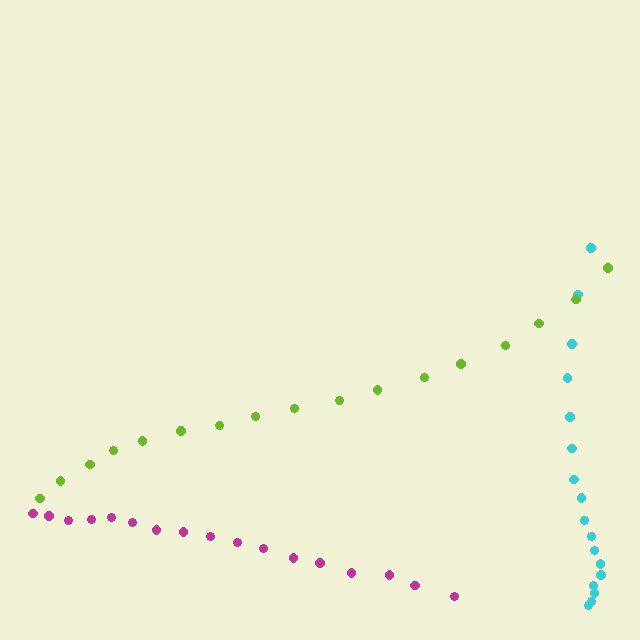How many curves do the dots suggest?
There are 3 distinct paths.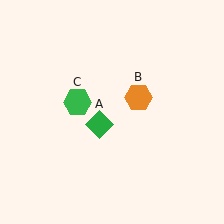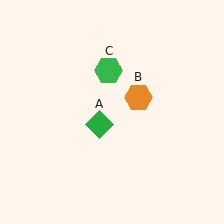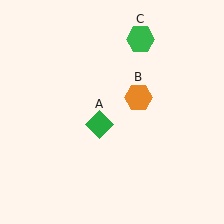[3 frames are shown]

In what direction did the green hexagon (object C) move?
The green hexagon (object C) moved up and to the right.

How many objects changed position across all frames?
1 object changed position: green hexagon (object C).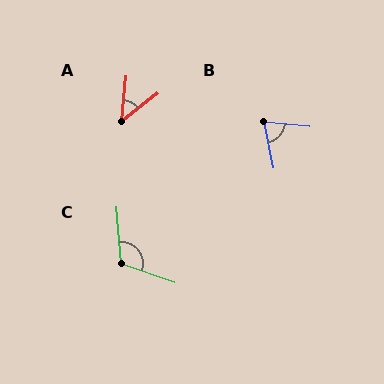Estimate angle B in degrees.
Approximately 73 degrees.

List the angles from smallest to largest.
A (47°), B (73°), C (113°).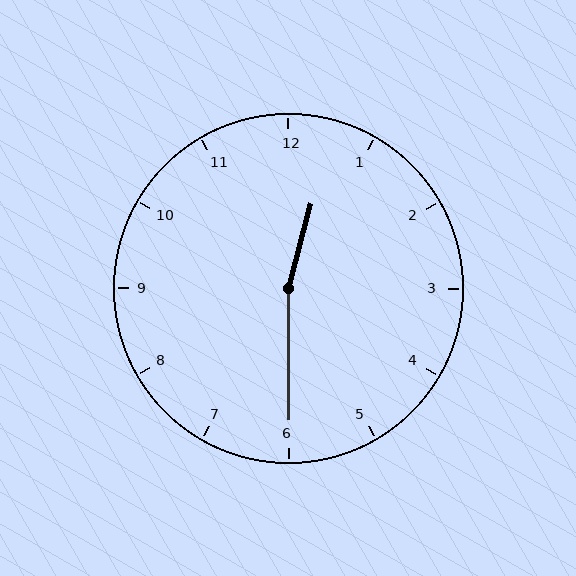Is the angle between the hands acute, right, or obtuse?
It is obtuse.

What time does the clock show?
12:30.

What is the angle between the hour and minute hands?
Approximately 165 degrees.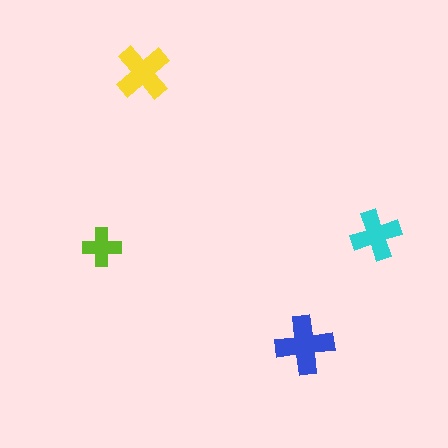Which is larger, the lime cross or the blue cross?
The blue one.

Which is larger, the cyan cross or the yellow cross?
The yellow one.